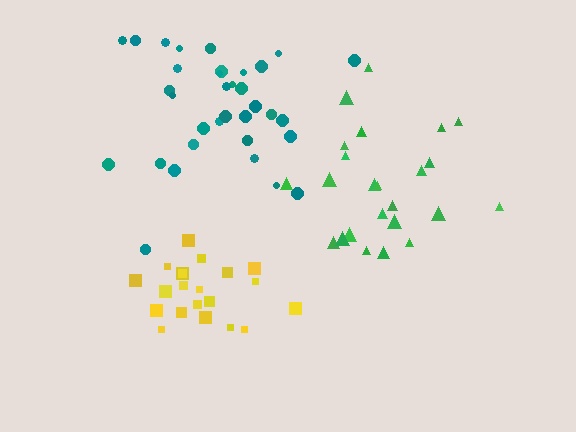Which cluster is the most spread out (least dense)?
Green.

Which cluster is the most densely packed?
Yellow.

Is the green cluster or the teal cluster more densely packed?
Teal.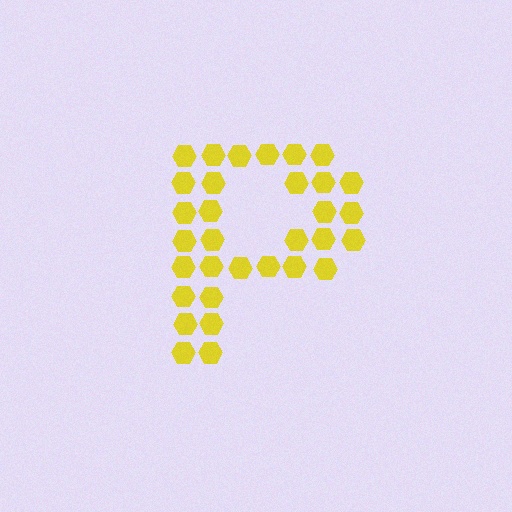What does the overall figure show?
The overall figure shows the letter P.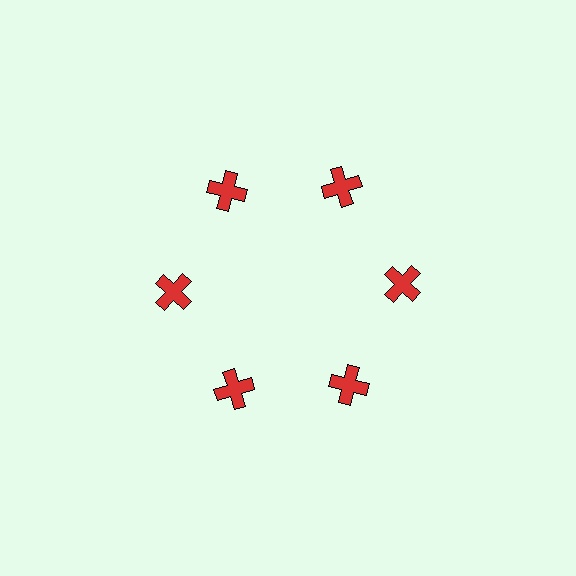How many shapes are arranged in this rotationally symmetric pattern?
There are 6 shapes, arranged in 6 groups of 1.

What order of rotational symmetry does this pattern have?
This pattern has 6-fold rotational symmetry.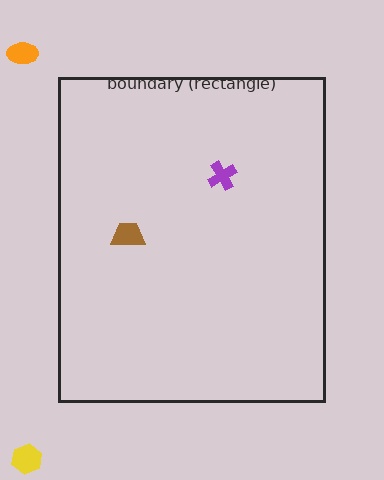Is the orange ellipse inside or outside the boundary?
Outside.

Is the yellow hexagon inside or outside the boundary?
Outside.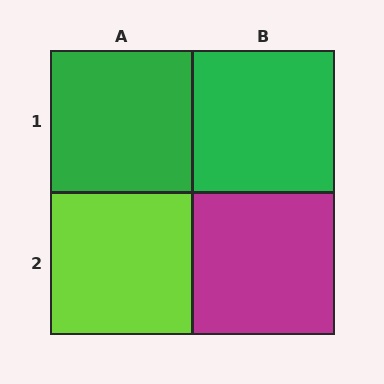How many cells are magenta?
1 cell is magenta.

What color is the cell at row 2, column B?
Magenta.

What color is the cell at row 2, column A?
Lime.